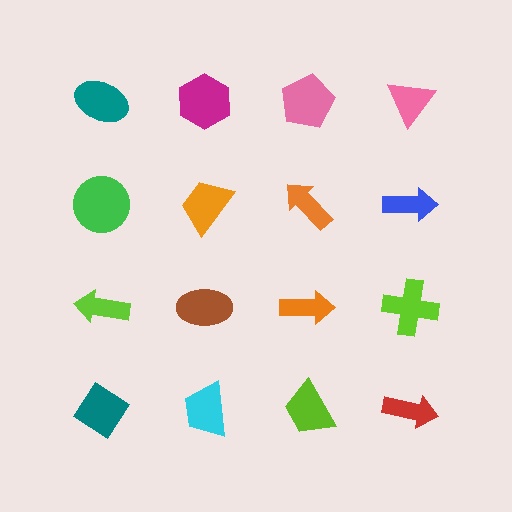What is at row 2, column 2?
An orange trapezoid.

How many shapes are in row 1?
4 shapes.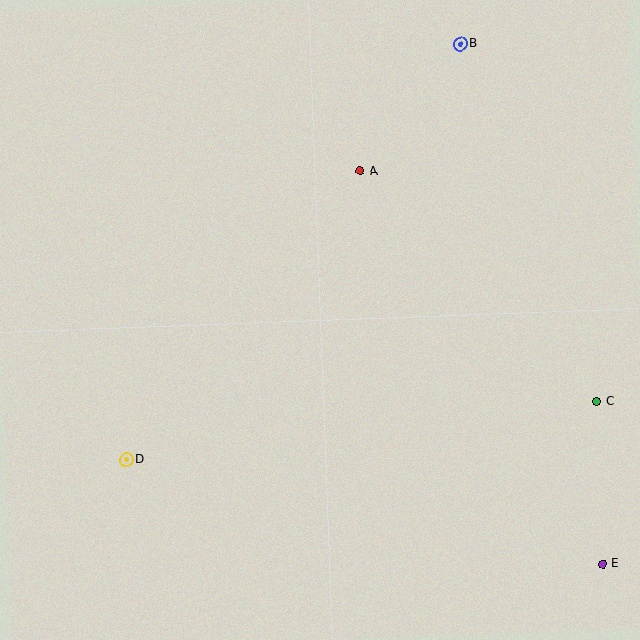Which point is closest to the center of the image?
Point A at (360, 171) is closest to the center.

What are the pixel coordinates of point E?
Point E is at (603, 564).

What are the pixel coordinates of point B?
Point B is at (460, 44).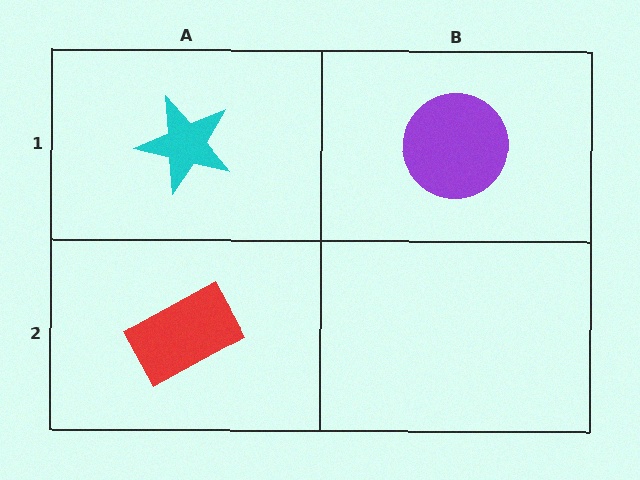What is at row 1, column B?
A purple circle.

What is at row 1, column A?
A cyan star.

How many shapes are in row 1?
2 shapes.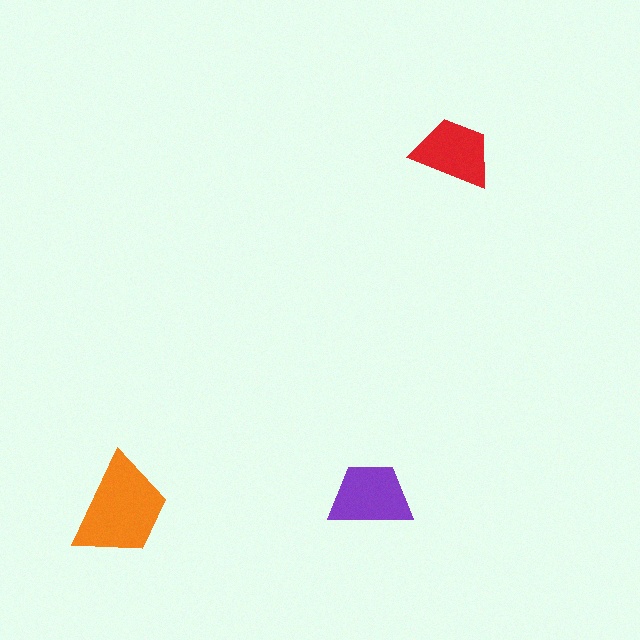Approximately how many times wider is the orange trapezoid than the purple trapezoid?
About 1.5 times wider.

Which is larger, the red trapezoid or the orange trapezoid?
The orange one.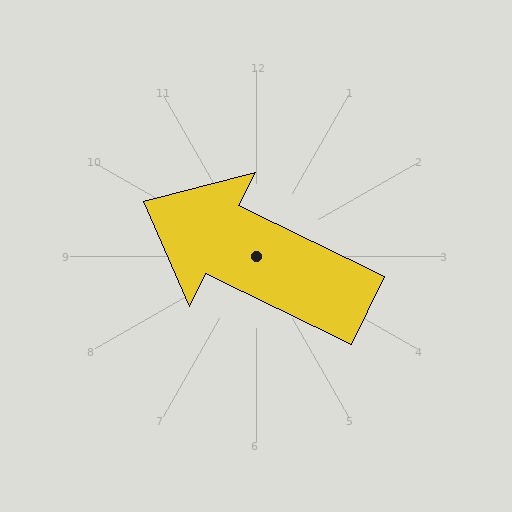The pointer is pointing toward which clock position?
Roughly 10 o'clock.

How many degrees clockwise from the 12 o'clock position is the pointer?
Approximately 296 degrees.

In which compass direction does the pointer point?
Northwest.